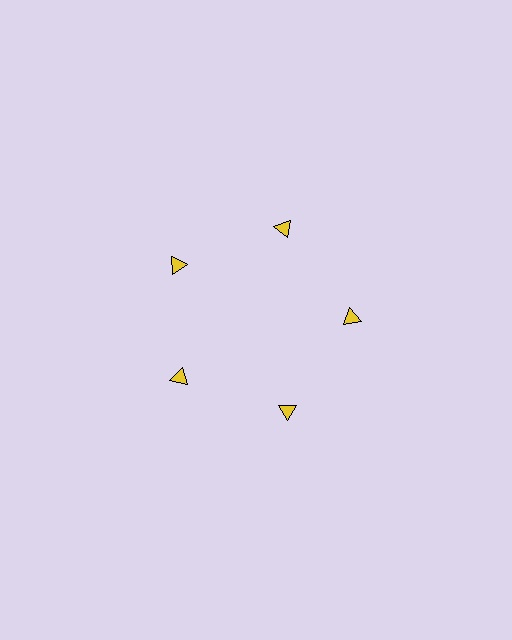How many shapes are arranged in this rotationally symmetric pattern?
There are 5 shapes, arranged in 5 groups of 1.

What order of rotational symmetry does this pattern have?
This pattern has 5-fold rotational symmetry.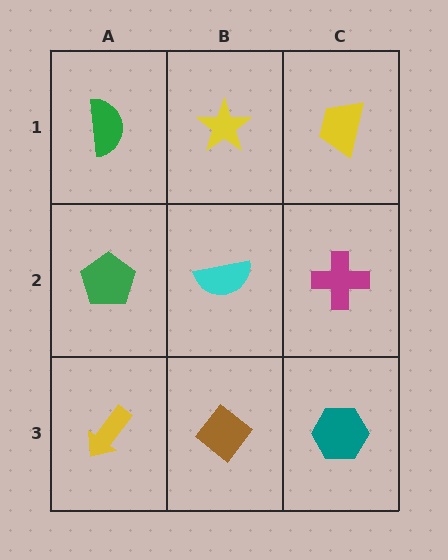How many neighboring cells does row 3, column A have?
2.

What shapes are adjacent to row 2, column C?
A yellow trapezoid (row 1, column C), a teal hexagon (row 3, column C), a cyan semicircle (row 2, column B).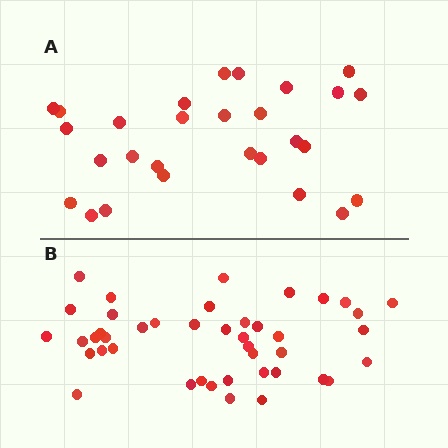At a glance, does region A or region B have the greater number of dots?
Region B (the bottom region) has more dots.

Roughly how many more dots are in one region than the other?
Region B has approximately 15 more dots than region A.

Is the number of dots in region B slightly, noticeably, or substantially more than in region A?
Region B has substantially more. The ratio is roughly 1.5 to 1.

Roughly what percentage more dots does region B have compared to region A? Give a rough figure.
About 55% more.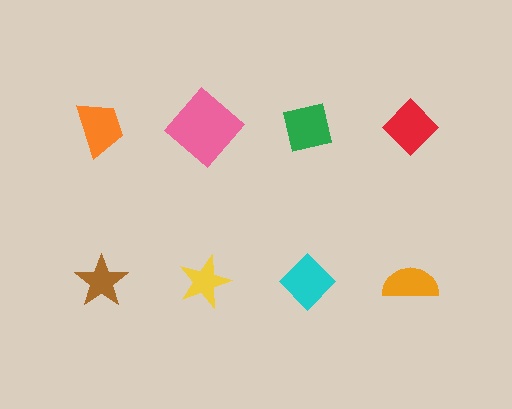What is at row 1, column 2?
A pink diamond.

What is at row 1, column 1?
An orange trapezoid.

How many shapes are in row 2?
4 shapes.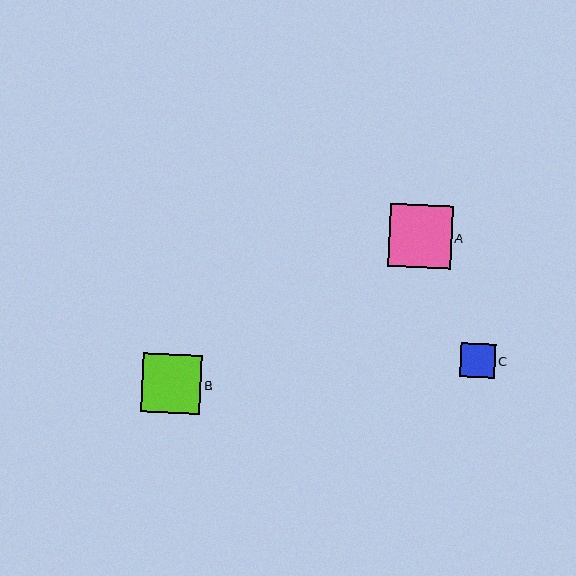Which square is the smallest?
Square C is the smallest with a size of approximately 35 pixels.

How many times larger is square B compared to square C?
Square B is approximately 1.7 times the size of square C.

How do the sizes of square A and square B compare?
Square A and square B are approximately the same size.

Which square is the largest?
Square A is the largest with a size of approximately 63 pixels.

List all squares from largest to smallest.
From largest to smallest: A, B, C.